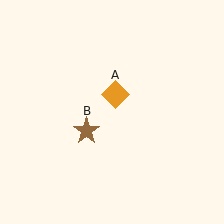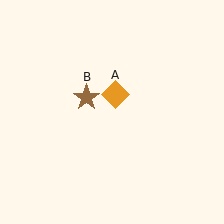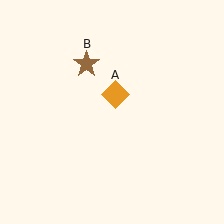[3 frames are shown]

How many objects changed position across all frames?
1 object changed position: brown star (object B).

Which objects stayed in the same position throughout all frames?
Orange diamond (object A) remained stationary.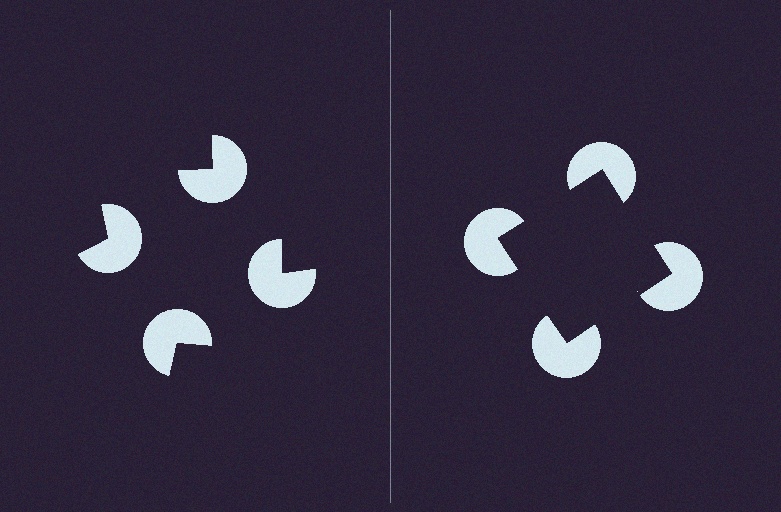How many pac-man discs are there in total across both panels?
8 — 4 on each side.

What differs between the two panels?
The pac-man discs are positioned identically on both sides; only the wedge orientations differ. On the right they align to a square; on the left they are misaligned.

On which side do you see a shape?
An illusory square appears on the right side. On the left side the wedge cuts are rotated, so no coherent shape forms.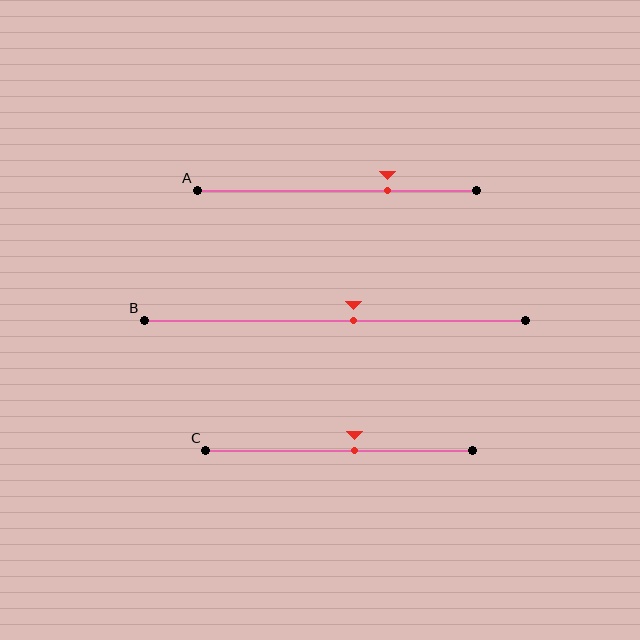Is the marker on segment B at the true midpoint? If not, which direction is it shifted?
No, the marker on segment B is shifted to the right by about 5% of the segment length.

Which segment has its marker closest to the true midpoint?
Segment B has its marker closest to the true midpoint.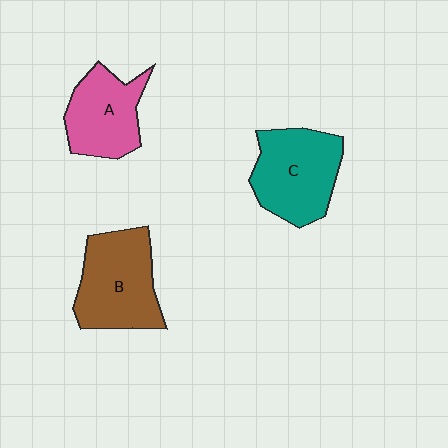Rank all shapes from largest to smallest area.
From largest to smallest: B (brown), C (teal), A (pink).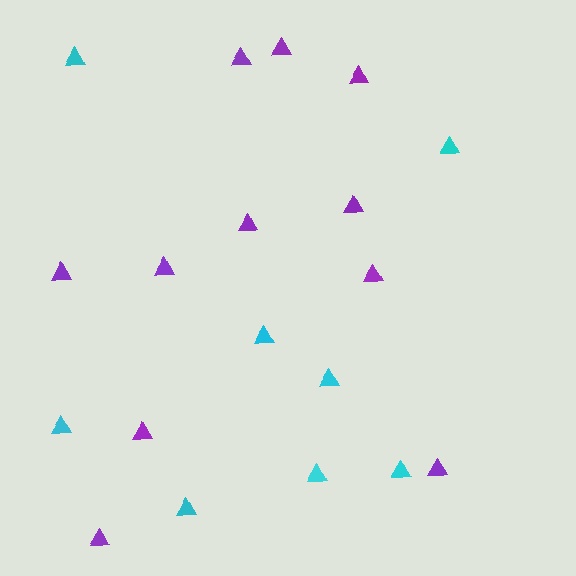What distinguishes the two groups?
There are 2 groups: one group of purple triangles (11) and one group of cyan triangles (8).